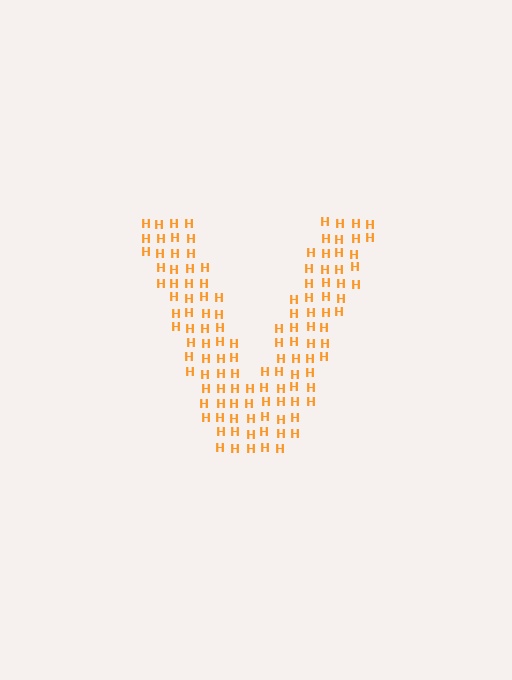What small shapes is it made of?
It is made of small letter H's.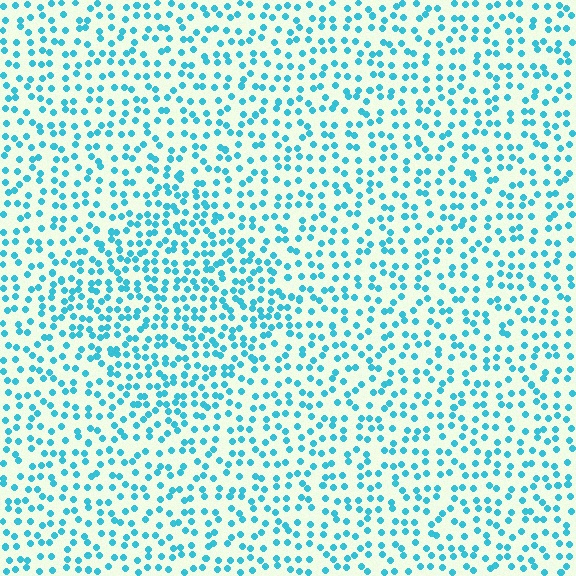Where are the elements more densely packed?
The elements are more densely packed inside the diamond boundary.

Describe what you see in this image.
The image contains small cyan elements arranged at two different densities. A diamond-shaped region is visible where the elements are more densely packed than the surrounding area.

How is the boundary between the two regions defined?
The boundary is defined by a change in element density (approximately 1.5x ratio). All elements are the same color, size, and shape.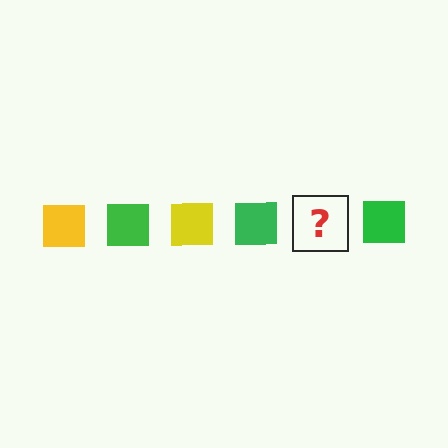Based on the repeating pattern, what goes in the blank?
The blank should be a yellow square.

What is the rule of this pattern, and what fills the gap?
The rule is that the pattern cycles through yellow, green squares. The gap should be filled with a yellow square.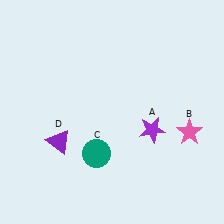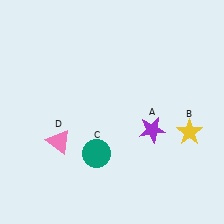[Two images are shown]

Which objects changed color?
B changed from pink to yellow. D changed from purple to pink.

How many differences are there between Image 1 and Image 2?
There are 2 differences between the two images.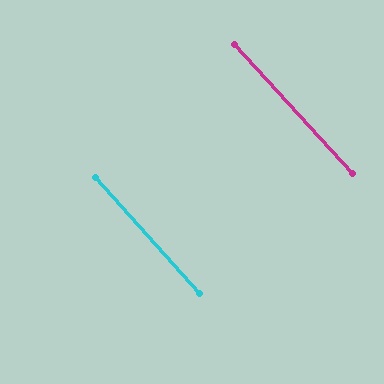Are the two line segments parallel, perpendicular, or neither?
Parallel — their directions differ by only 0.7°.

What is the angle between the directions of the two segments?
Approximately 1 degree.